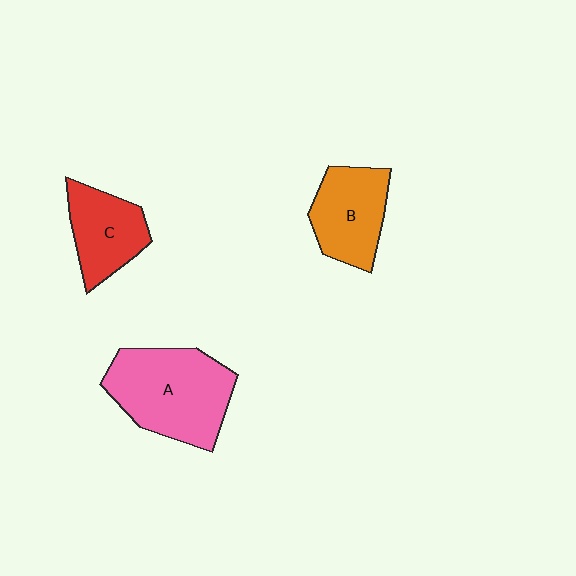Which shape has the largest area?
Shape A (pink).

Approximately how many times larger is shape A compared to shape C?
Approximately 1.7 times.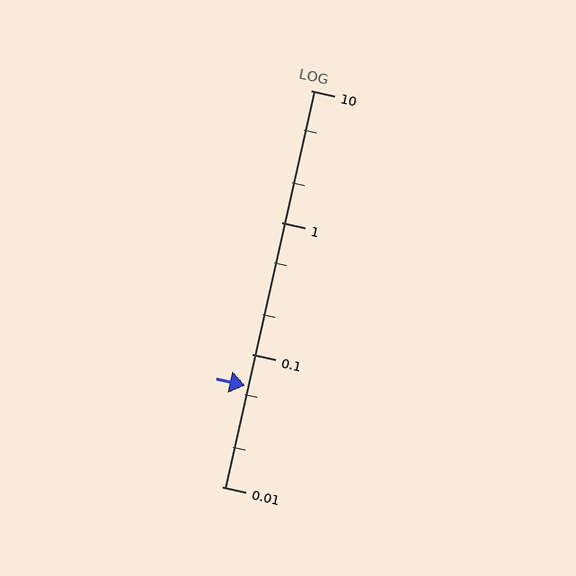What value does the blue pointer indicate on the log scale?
The pointer indicates approximately 0.058.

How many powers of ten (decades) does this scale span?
The scale spans 3 decades, from 0.01 to 10.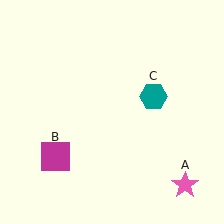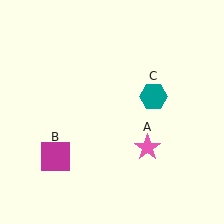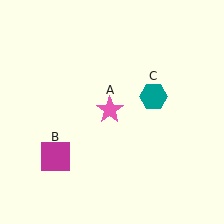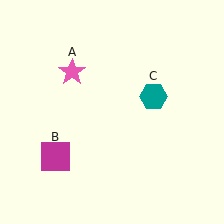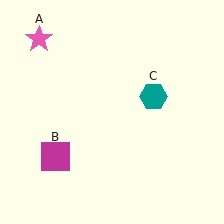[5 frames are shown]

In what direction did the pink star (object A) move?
The pink star (object A) moved up and to the left.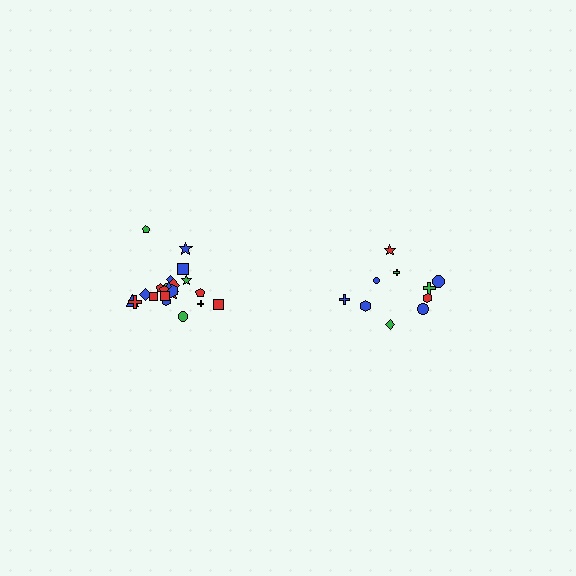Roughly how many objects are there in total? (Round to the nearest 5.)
Roughly 30 objects in total.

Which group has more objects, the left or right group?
The left group.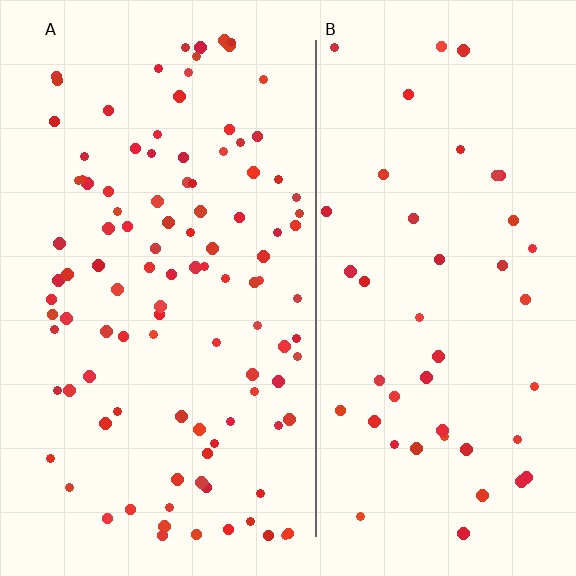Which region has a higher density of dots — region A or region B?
A (the left).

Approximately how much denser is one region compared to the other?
Approximately 2.3× — region A over region B.